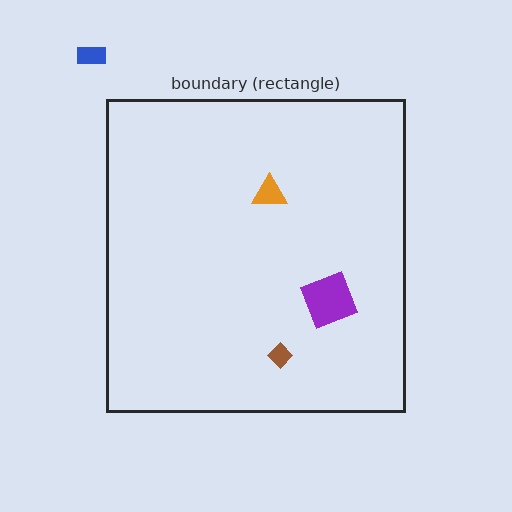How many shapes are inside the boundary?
3 inside, 1 outside.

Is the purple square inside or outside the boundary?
Inside.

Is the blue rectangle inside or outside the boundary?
Outside.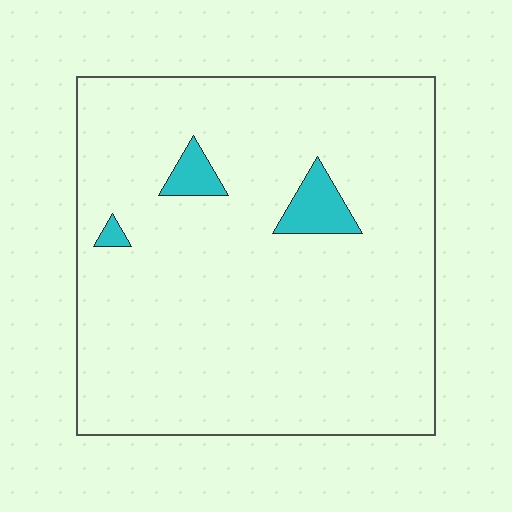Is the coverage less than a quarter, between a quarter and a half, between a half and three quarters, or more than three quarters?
Less than a quarter.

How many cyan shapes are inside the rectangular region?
3.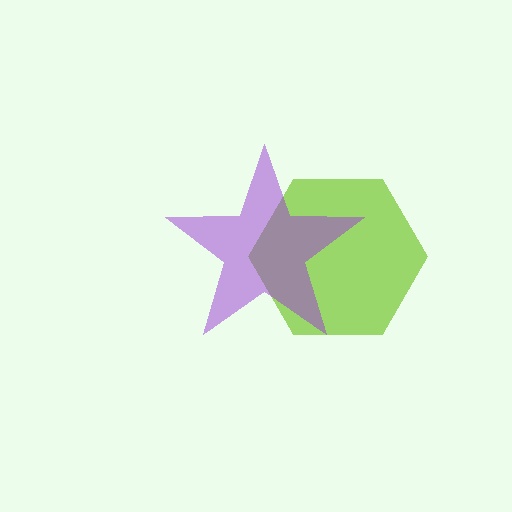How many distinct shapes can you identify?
There are 2 distinct shapes: a lime hexagon, a purple star.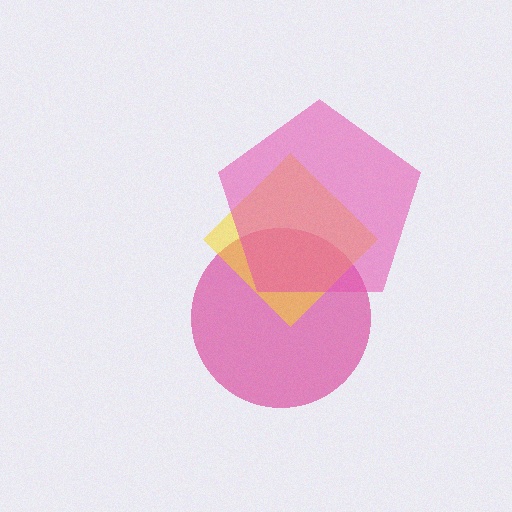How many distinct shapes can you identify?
There are 3 distinct shapes: a magenta circle, a yellow diamond, a pink pentagon.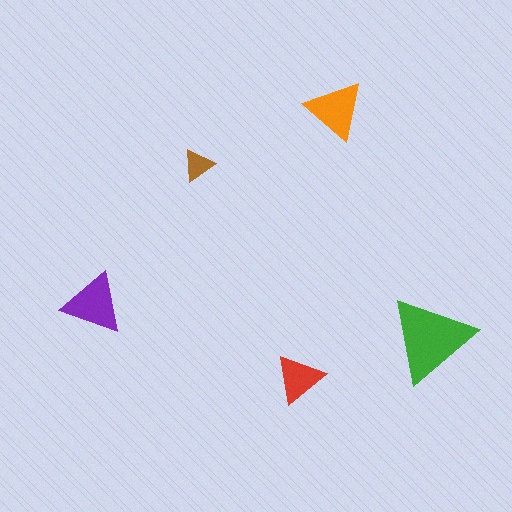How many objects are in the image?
There are 5 objects in the image.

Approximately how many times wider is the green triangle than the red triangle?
About 2 times wider.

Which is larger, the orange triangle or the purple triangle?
The purple one.